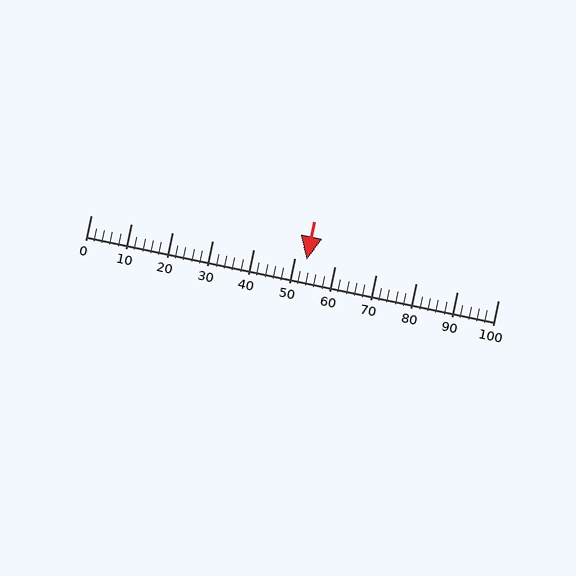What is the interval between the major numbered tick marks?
The major tick marks are spaced 10 units apart.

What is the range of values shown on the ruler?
The ruler shows values from 0 to 100.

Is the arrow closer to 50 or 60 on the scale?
The arrow is closer to 50.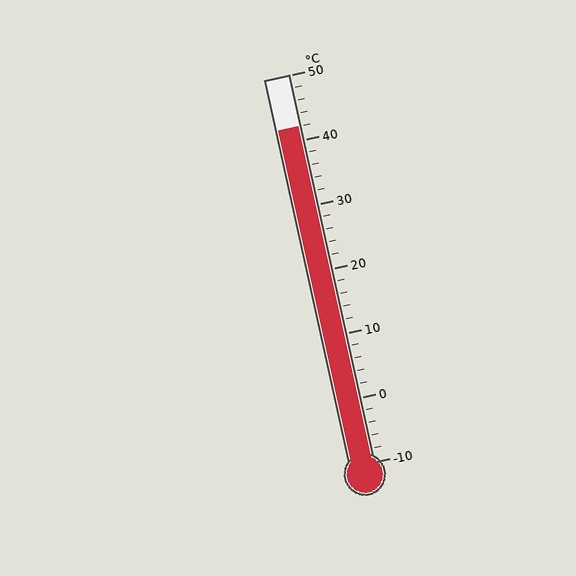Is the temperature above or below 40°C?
The temperature is above 40°C.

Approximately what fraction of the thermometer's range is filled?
The thermometer is filled to approximately 85% of its range.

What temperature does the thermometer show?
The thermometer shows approximately 42°C.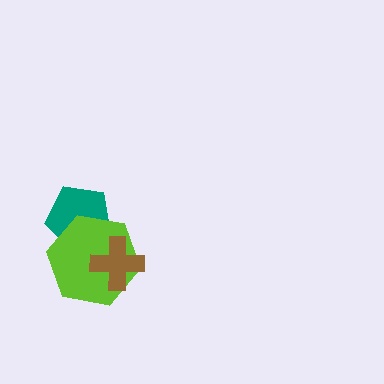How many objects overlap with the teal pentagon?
1 object overlaps with the teal pentagon.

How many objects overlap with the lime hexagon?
2 objects overlap with the lime hexagon.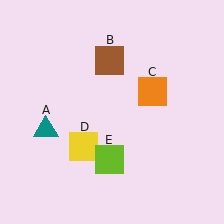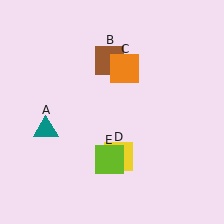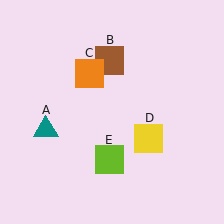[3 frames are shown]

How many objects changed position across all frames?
2 objects changed position: orange square (object C), yellow square (object D).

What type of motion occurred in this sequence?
The orange square (object C), yellow square (object D) rotated counterclockwise around the center of the scene.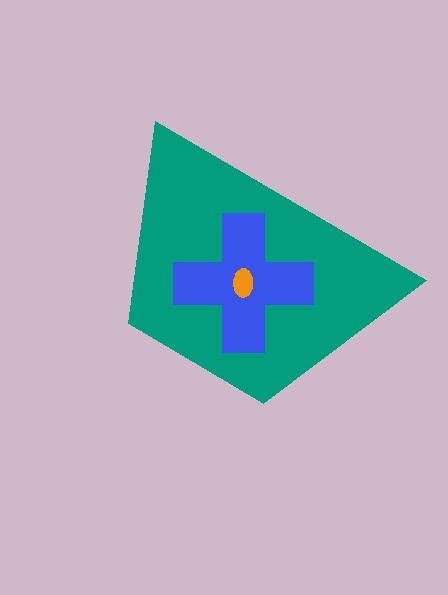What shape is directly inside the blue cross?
The orange ellipse.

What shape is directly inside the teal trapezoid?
The blue cross.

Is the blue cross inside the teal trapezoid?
Yes.